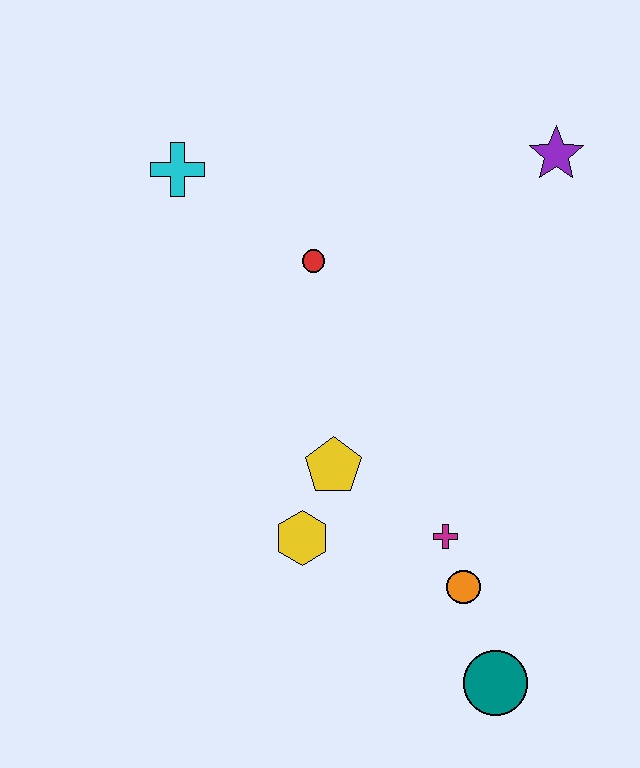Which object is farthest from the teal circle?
The cyan cross is farthest from the teal circle.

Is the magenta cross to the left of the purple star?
Yes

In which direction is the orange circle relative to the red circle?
The orange circle is below the red circle.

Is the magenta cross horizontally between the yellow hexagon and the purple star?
Yes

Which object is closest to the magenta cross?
The orange circle is closest to the magenta cross.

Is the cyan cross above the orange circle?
Yes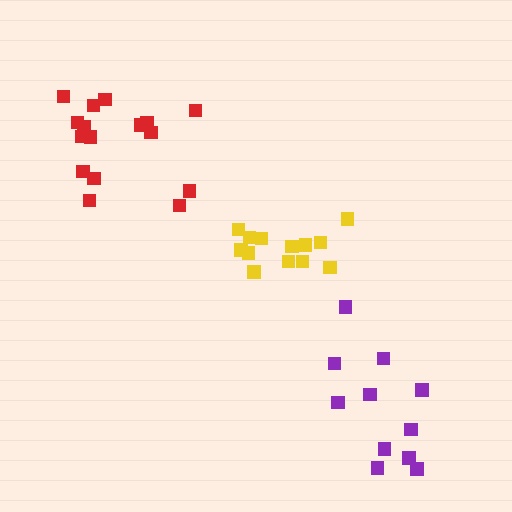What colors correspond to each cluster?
The clusters are colored: purple, red, yellow.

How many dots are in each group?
Group 1: 11 dots, Group 2: 16 dots, Group 3: 13 dots (40 total).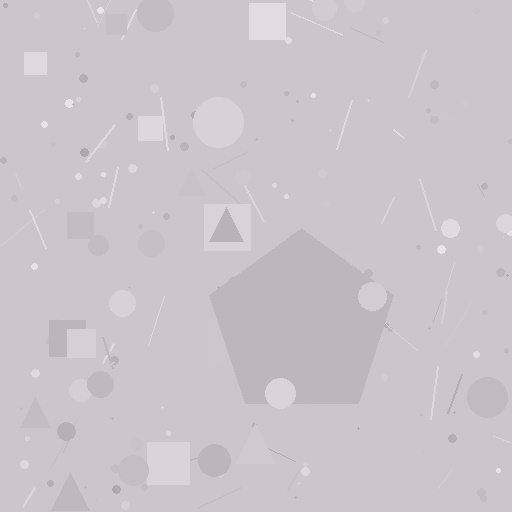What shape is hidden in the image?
A pentagon is hidden in the image.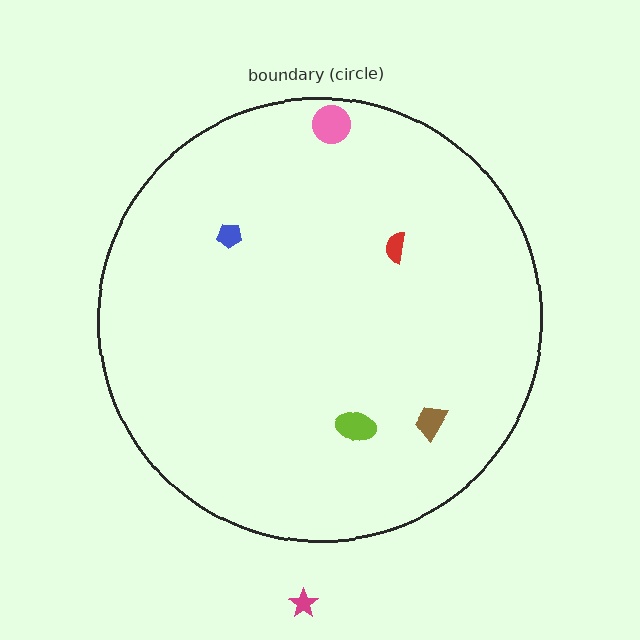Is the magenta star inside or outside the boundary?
Outside.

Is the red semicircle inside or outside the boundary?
Inside.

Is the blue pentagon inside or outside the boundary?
Inside.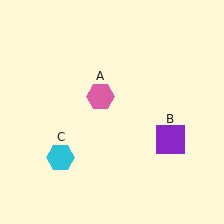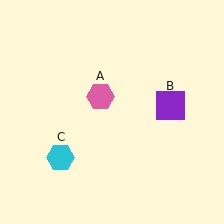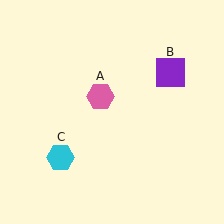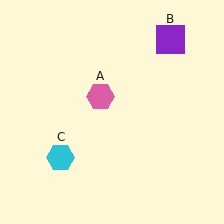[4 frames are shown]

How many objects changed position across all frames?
1 object changed position: purple square (object B).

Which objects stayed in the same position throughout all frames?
Pink hexagon (object A) and cyan hexagon (object C) remained stationary.